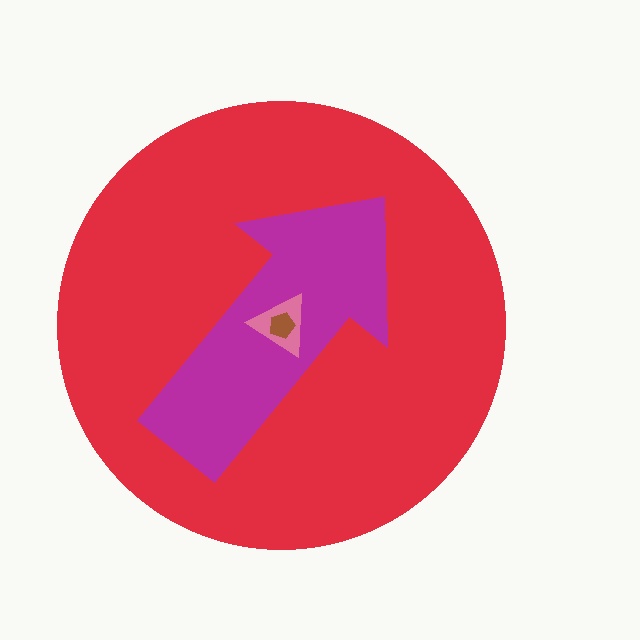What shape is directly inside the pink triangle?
The brown pentagon.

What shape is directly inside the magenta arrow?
The pink triangle.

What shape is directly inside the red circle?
The magenta arrow.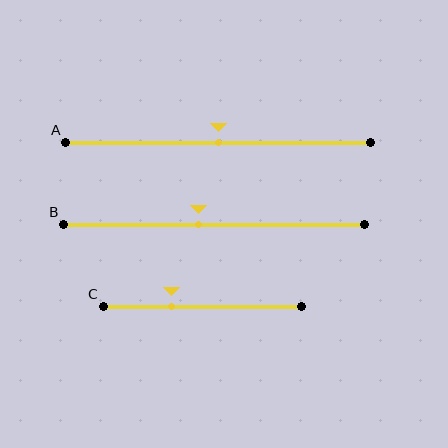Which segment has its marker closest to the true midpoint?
Segment A has its marker closest to the true midpoint.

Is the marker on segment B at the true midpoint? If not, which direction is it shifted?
No, the marker on segment B is shifted to the left by about 5% of the segment length.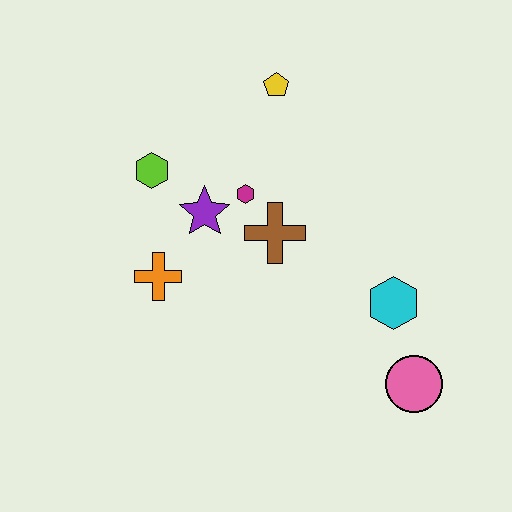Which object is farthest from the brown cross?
The pink circle is farthest from the brown cross.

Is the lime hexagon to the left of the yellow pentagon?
Yes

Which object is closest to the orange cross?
The purple star is closest to the orange cross.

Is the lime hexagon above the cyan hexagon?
Yes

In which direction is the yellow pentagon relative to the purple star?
The yellow pentagon is above the purple star.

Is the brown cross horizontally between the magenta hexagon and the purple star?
No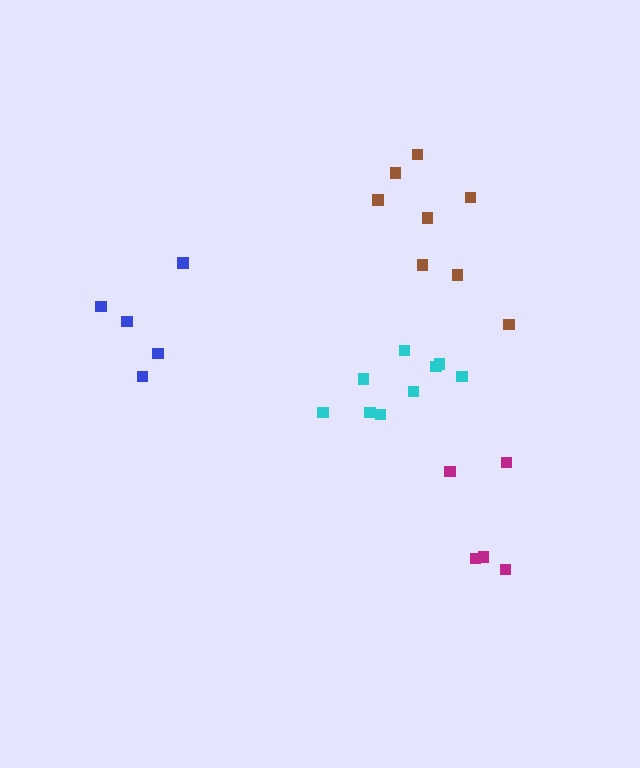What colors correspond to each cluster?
The clusters are colored: magenta, blue, cyan, brown.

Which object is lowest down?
The magenta cluster is bottommost.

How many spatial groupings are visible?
There are 4 spatial groupings.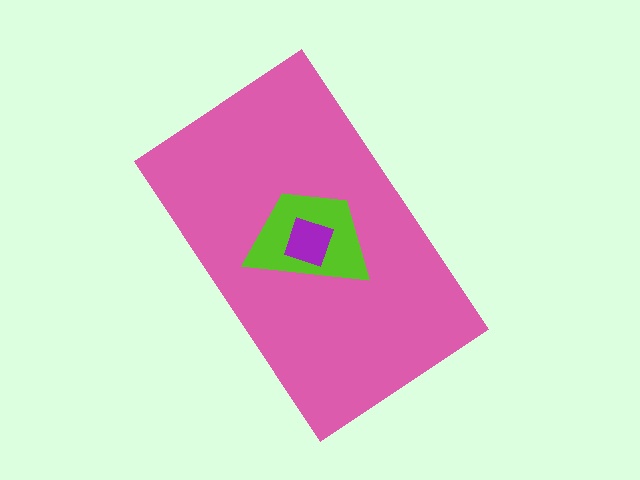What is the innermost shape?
The purple square.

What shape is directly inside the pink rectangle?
The lime trapezoid.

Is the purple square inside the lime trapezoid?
Yes.